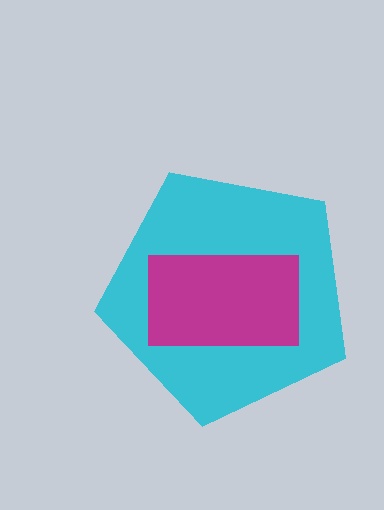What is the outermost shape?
The cyan pentagon.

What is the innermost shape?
The magenta rectangle.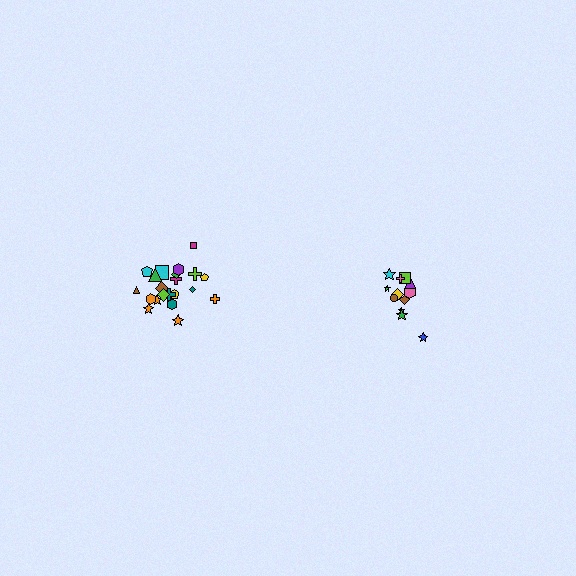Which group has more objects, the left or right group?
The left group.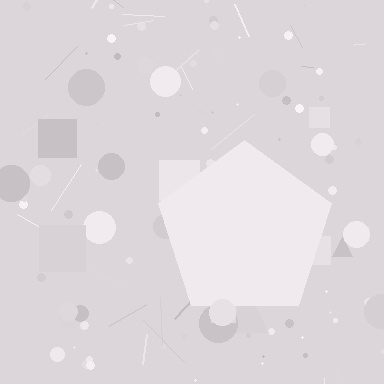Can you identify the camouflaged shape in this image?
The camouflaged shape is a pentagon.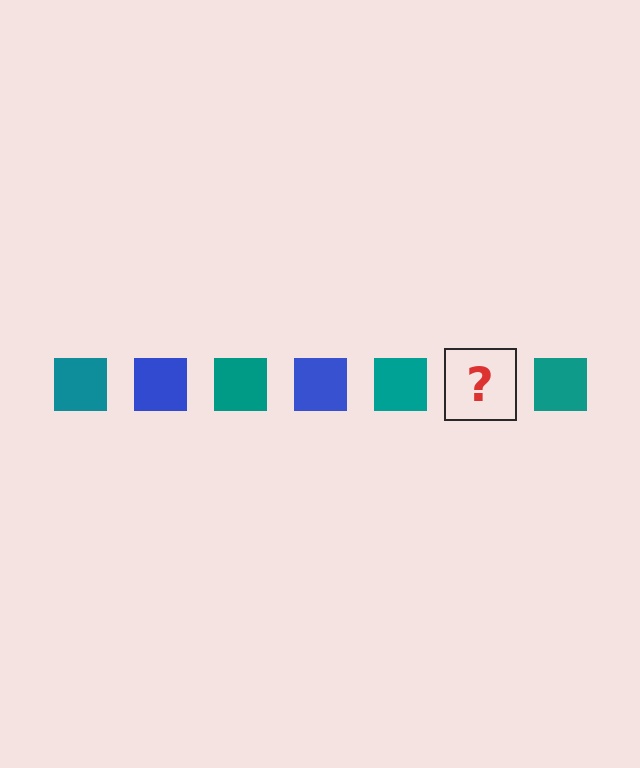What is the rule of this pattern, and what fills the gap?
The rule is that the pattern cycles through teal, blue squares. The gap should be filled with a blue square.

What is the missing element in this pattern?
The missing element is a blue square.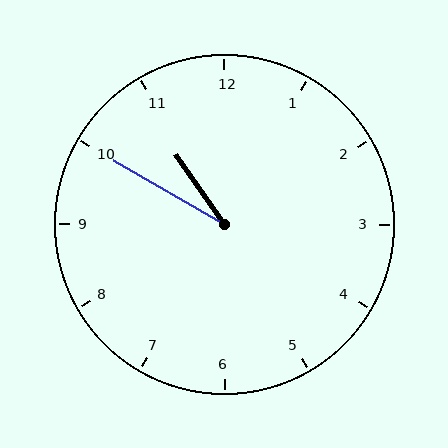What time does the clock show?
10:50.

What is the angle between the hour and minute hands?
Approximately 25 degrees.